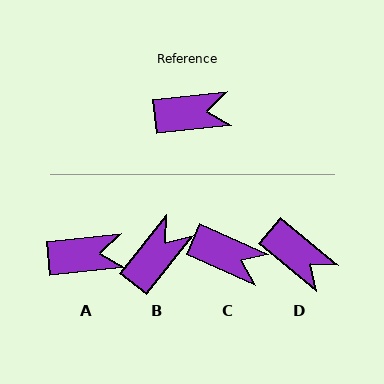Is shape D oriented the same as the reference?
No, it is off by about 45 degrees.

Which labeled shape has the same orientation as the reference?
A.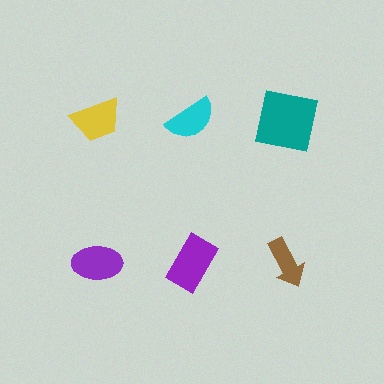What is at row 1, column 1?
A yellow trapezoid.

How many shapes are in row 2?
3 shapes.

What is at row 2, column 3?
A brown arrow.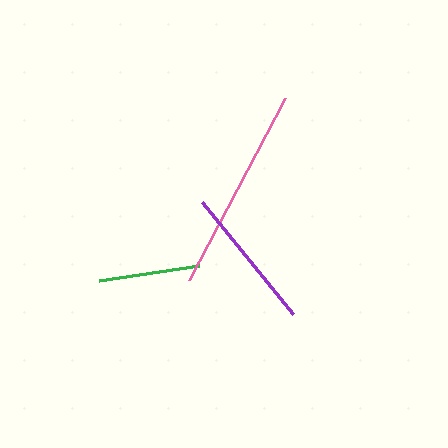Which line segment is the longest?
The pink line is the longest at approximately 206 pixels.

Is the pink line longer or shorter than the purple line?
The pink line is longer than the purple line.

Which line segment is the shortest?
The green line is the shortest at approximately 100 pixels.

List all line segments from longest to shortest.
From longest to shortest: pink, purple, green.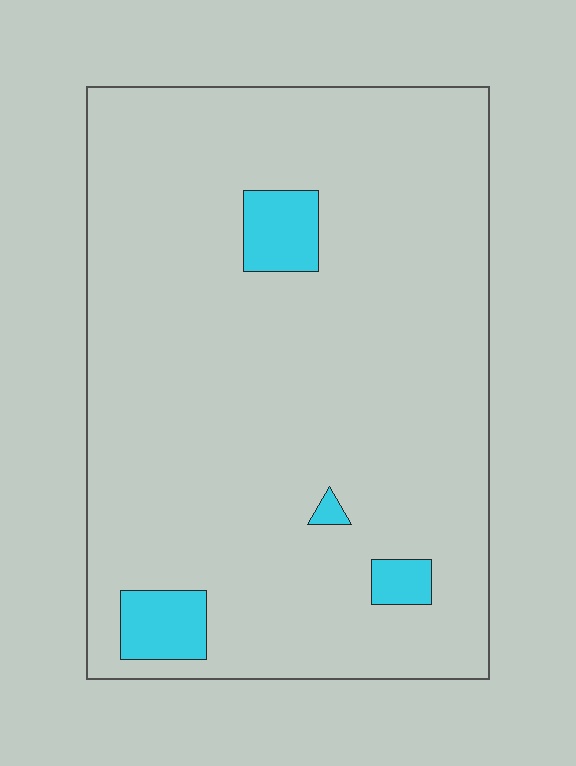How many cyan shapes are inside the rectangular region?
4.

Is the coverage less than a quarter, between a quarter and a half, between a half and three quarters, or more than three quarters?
Less than a quarter.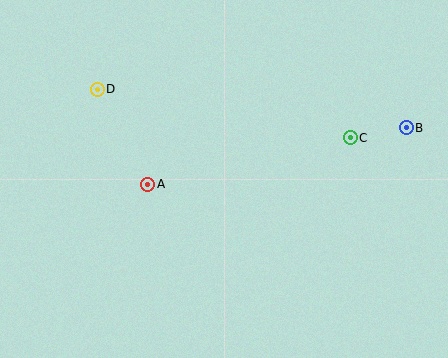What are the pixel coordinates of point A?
Point A is at (148, 184).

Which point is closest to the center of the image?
Point A at (148, 184) is closest to the center.